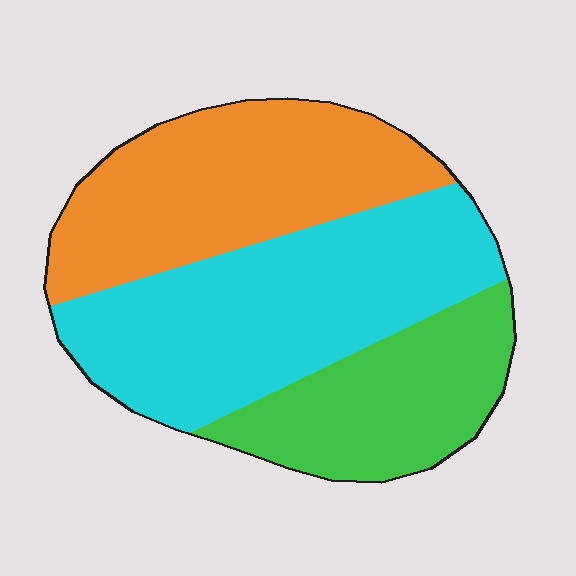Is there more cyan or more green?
Cyan.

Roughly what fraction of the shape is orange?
Orange covers 34% of the shape.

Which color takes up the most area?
Cyan, at roughly 40%.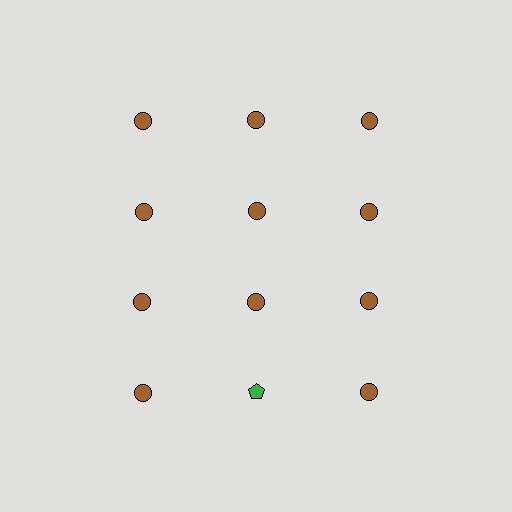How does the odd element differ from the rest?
It differs in both color (green instead of brown) and shape (pentagon instead of circle).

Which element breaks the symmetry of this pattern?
The green pentagon in the fourth row, second from left column breaks the symmetry. All other shapes are brown circles.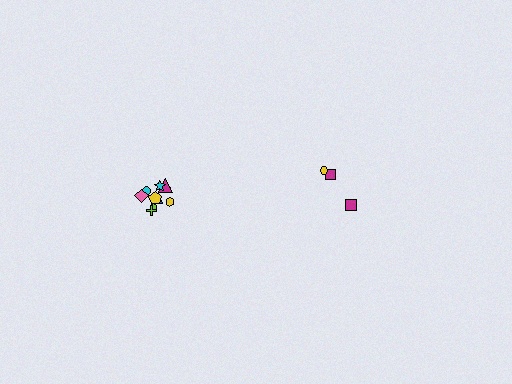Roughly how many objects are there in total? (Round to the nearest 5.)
Roughly 15 objects in total.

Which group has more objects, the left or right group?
The left group.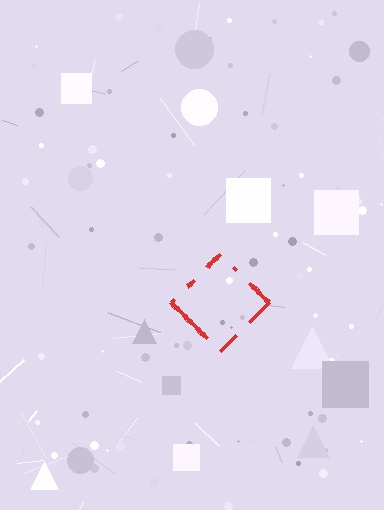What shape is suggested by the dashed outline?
The dashed outline suggests a diamond.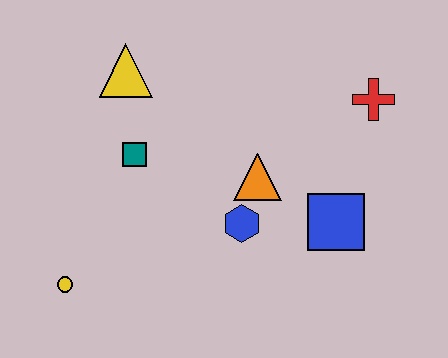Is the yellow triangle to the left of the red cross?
Yes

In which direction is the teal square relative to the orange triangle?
The teal square is to the left of the orange triangle.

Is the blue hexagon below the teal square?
Yes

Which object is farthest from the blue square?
The yellow circle is farthest from the blue square.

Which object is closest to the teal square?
The yellow triangle is closest to the teal square.